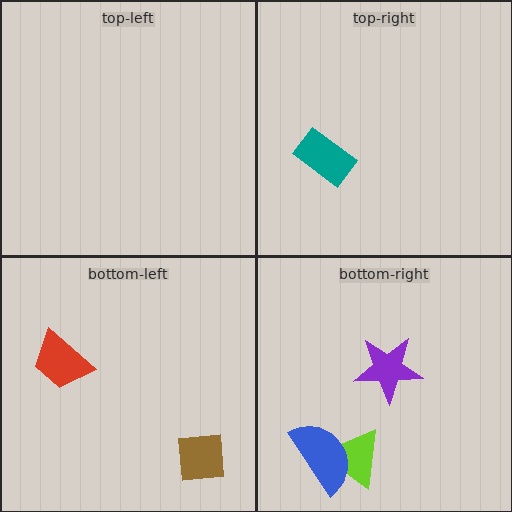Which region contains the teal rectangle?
The top-right region.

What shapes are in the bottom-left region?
The red trapezoid, the brown square.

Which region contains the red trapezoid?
The bottom-left region.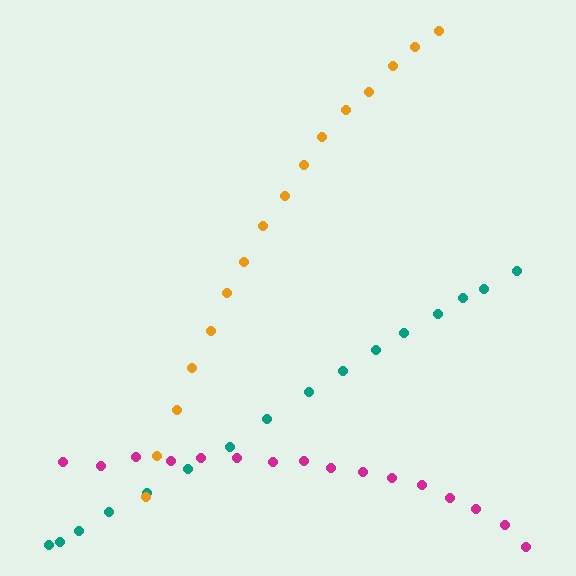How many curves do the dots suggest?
There are 3 distinct paths.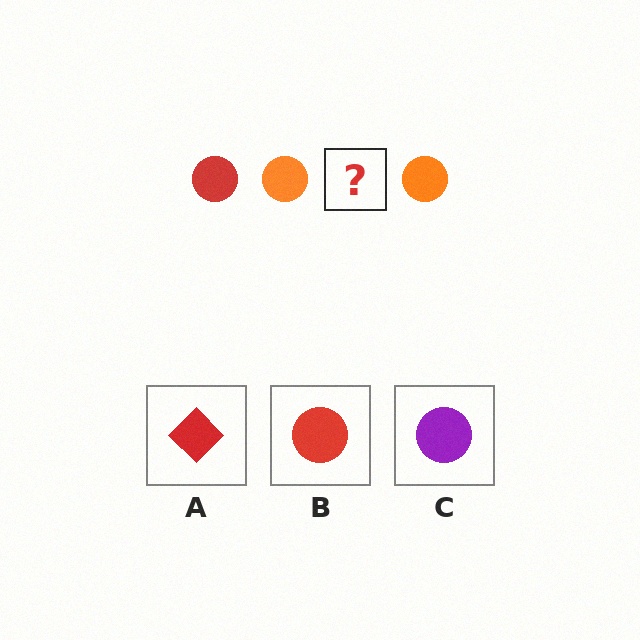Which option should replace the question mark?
Option B.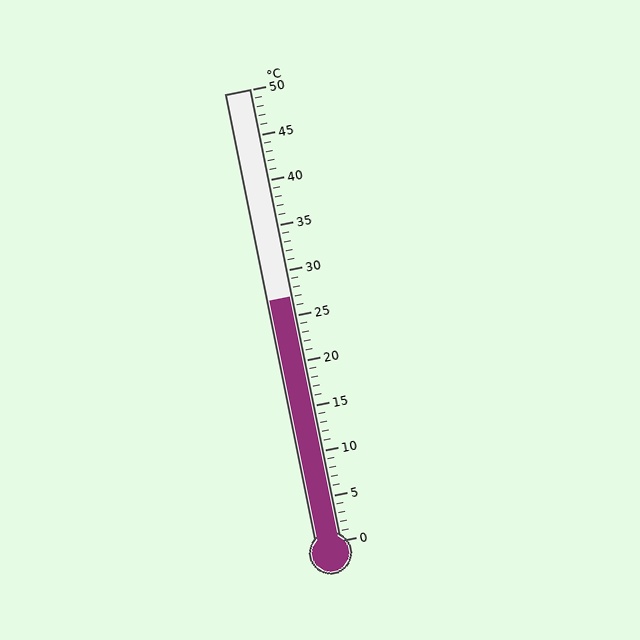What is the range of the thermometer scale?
The thermometer scale ranges from 0°C to 50°C.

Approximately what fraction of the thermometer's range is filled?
The thermometer is filled to approximately 55% of its range.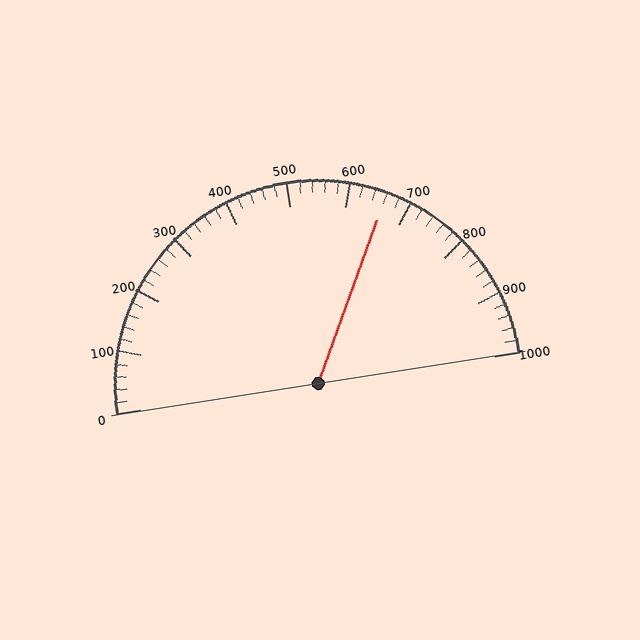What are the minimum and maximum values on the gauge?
The gauge ranges from 0 to 1000.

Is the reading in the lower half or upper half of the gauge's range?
The reading is in the upper half of the range (0 to 1000).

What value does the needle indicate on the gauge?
The needle indicates approximately 660.